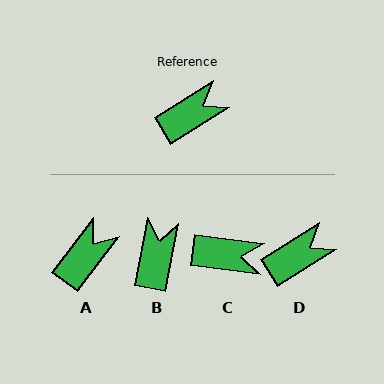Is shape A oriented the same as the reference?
No, it is off by about 21 degrees.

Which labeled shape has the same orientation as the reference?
D.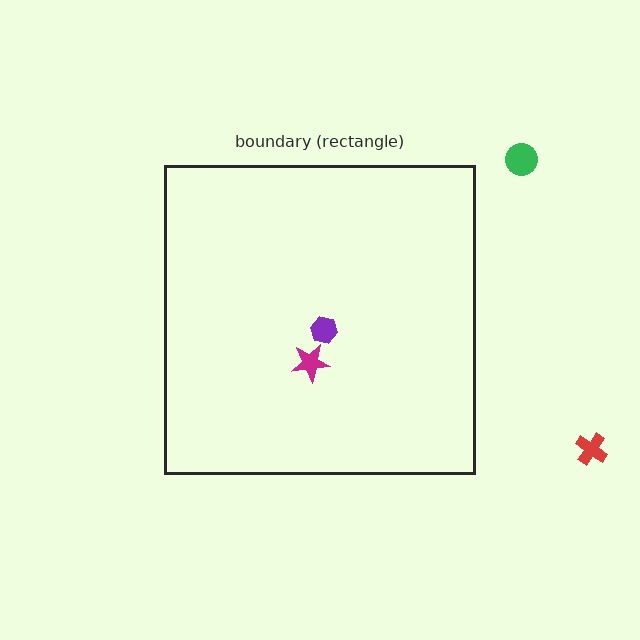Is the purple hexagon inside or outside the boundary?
Inside.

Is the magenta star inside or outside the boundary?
Inside.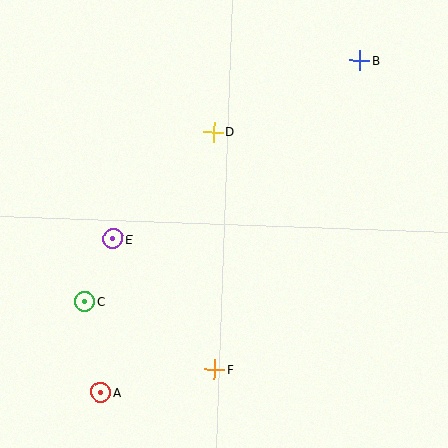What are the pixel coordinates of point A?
Point A is at (100, 392).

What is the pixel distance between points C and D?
The distance between C and D is 213 pixels.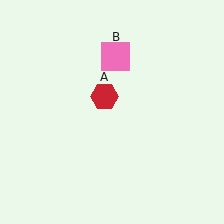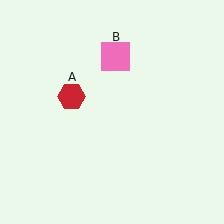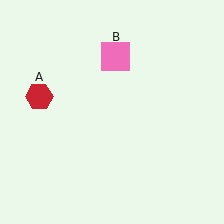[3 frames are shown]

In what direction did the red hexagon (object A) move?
The red hexagon (object A) moved left.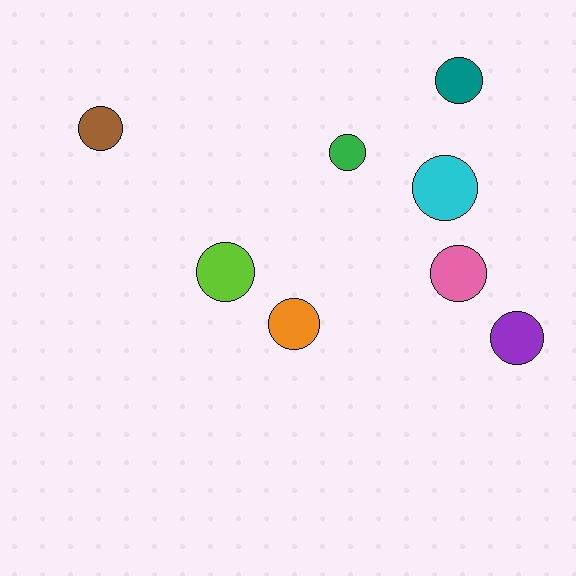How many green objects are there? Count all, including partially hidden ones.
There is 1 green object.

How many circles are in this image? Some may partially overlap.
There are 8 circles.